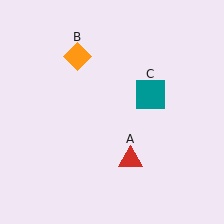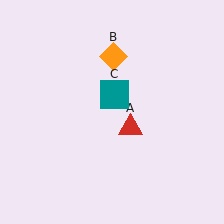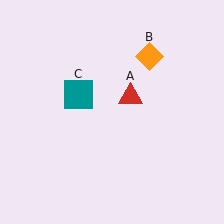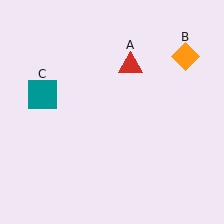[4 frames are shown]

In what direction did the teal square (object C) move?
The teal square (object C) moved left.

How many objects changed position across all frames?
3 objects changed position: red triangle (object A), orange diamond (object B), teal square (object C).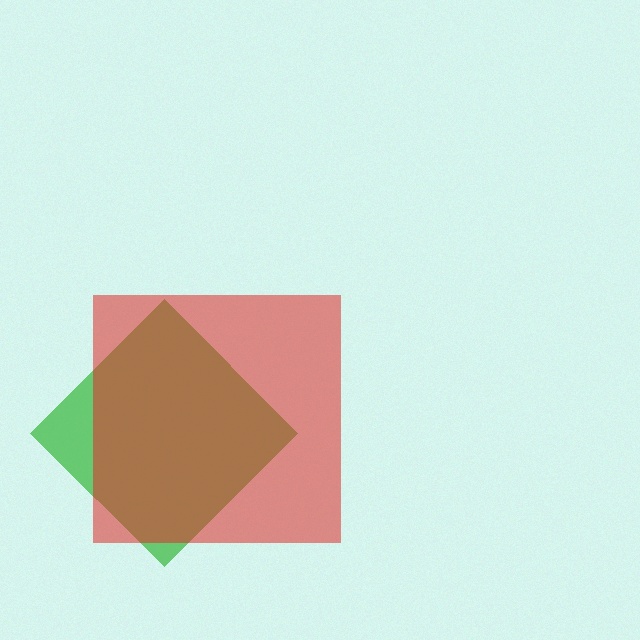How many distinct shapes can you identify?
There are 2 distinct shapes: a green diamond, a red square.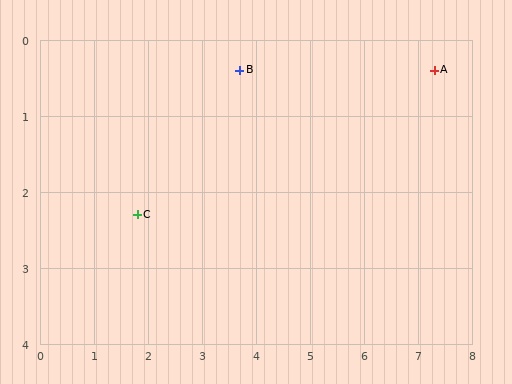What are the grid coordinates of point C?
Point C is at approximately (1.8, 2.3).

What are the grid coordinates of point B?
Point B is at approximately (3.7, 0.4).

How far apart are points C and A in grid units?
Points C and A are about 5.8 grid units apart.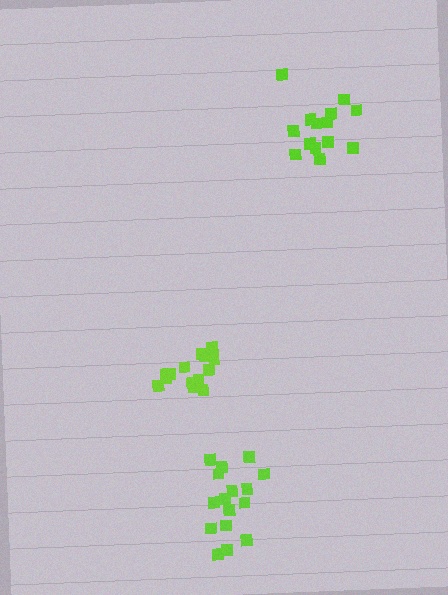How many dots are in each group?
Group 1: 16 dots, Group 2: 15 dots, Group 3: 14 dots (45 total).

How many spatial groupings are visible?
There are 3 spatial groupings.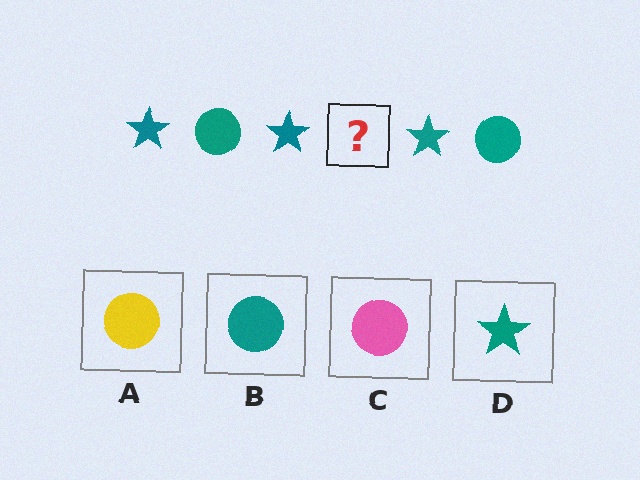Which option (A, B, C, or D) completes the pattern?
B.